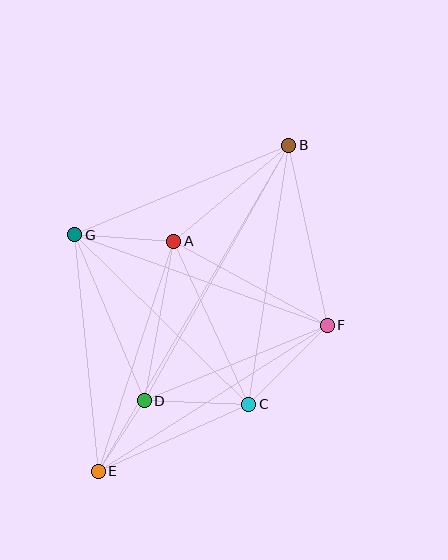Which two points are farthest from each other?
Points B and E are farthest from each other.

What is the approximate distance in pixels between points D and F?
The distance between D and F is approximately 198 pixels.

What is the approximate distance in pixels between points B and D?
The distance between B and D is approximately 294 pixels.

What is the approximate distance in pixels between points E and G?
The distance between E and G is approximately 238 pixels.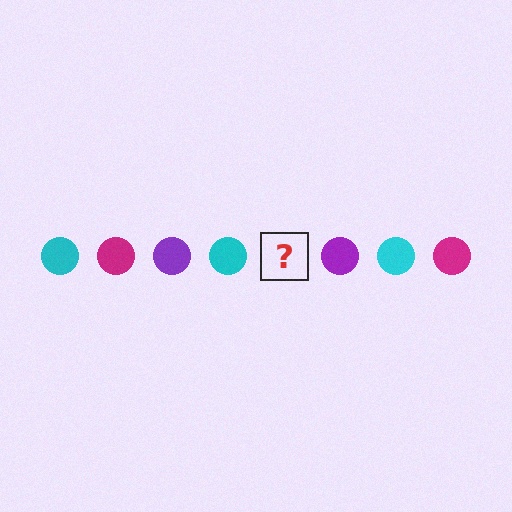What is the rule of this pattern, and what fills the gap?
The rule is that the pattern cycles through cyan, magenta, purple circles. The gap should be filled with a magenta circle.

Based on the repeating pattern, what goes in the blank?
The blank should be a magenta circle.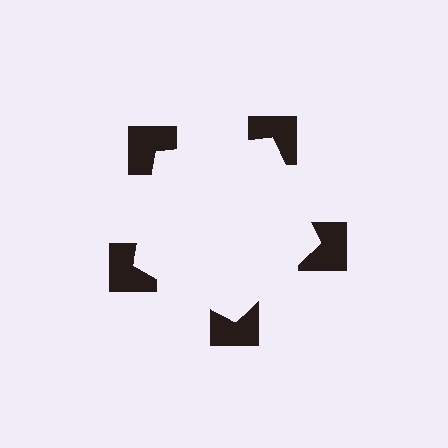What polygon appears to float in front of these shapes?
An illusory pentagon — its edges are inferred from the aligned wedge cuts in the notched squares, not physically drawn.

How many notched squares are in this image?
There are 5 — one at each vertex of the illusory pentagon.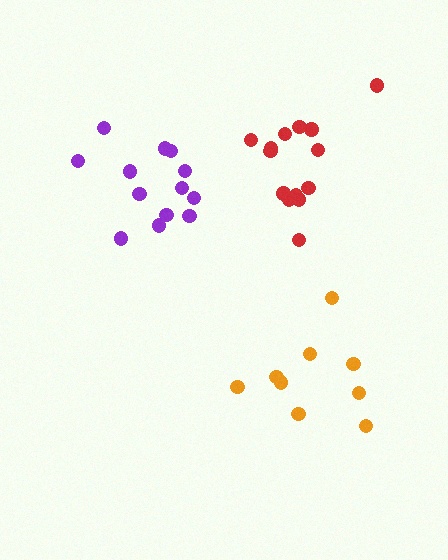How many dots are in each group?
Group 1: 9 dots, Group 2: 14 dots, Group 3: 13 dots (36 total).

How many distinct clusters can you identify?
There are 3 distinct clusters.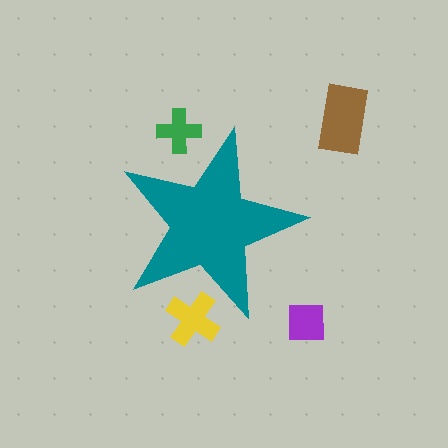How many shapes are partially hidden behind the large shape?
2 shapes are partially hidden.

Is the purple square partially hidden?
No, the purple square is fully visible.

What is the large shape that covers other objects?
A teal star.